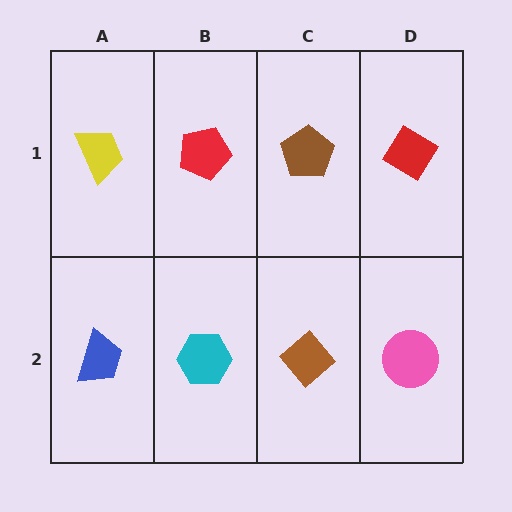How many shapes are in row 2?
4 shapes.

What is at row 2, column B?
A cyan hexagon.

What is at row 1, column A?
A yellow trapezoid.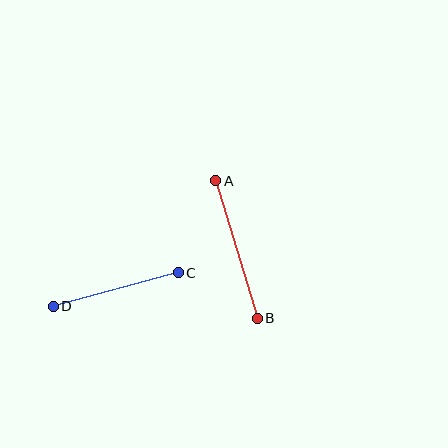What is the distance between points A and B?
The distance is approximately 143 pixels.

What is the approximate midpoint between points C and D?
The midpoint is at approximately (116, 290) pixels.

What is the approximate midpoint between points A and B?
The midpoint is at approximately (236, 249) pixels.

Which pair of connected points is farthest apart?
Points A and B are farthest apart.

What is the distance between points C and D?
The distance is approximately 130 pixels.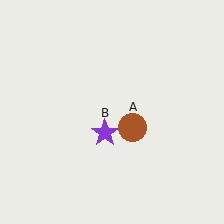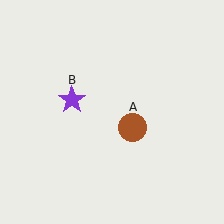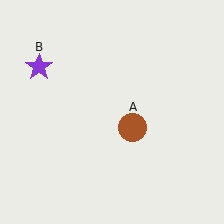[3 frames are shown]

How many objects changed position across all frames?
1 object changed position: purple star (object B).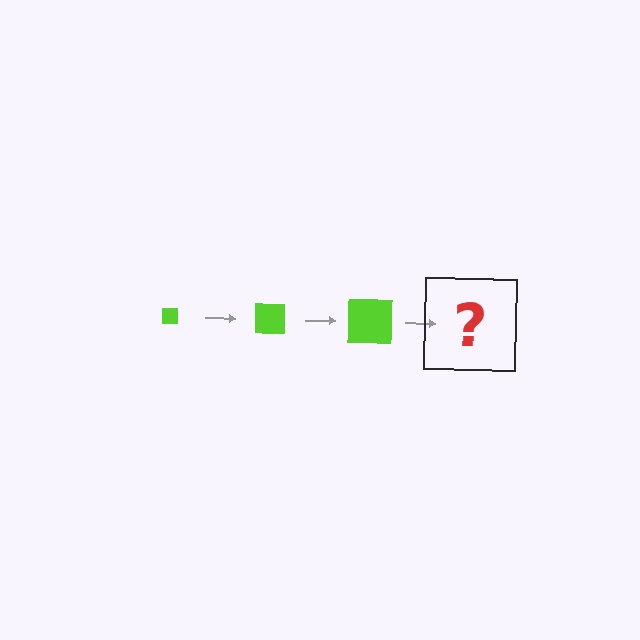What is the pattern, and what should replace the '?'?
The pattern is that the square gets progressively larger each step. The '?' should be a lime square, larger than the previous one.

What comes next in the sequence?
The next element should be a lime square, larger than the previous one.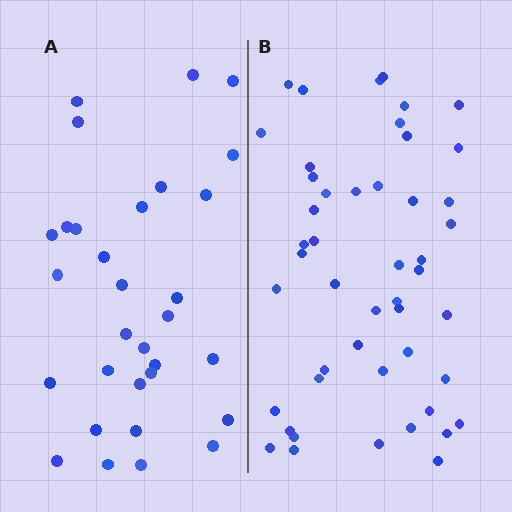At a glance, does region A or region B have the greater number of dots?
Region B (the right region) has more dots.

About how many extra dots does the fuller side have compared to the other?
Region B has approximately 15 more dots than region A.